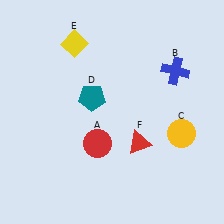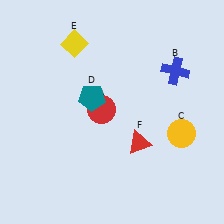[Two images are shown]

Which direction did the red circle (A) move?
The red circle (A) moved up.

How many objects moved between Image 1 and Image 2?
1 object moved between the two images.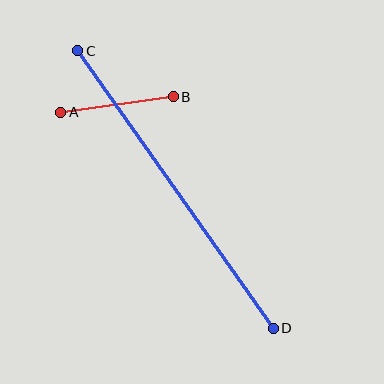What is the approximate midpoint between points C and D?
The midpoint is at approximately (175, 190) pixels.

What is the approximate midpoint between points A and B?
The midpoint is at approximately (117, 105) pixels.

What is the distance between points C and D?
The distance is approximately 339 pixels.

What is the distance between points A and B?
The distance is approximately 114 pixels.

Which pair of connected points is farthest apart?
Points C and D are farthest apart.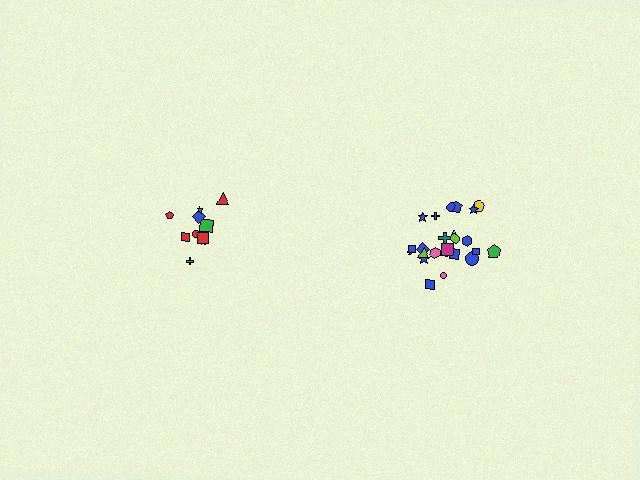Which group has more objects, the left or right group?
The right group.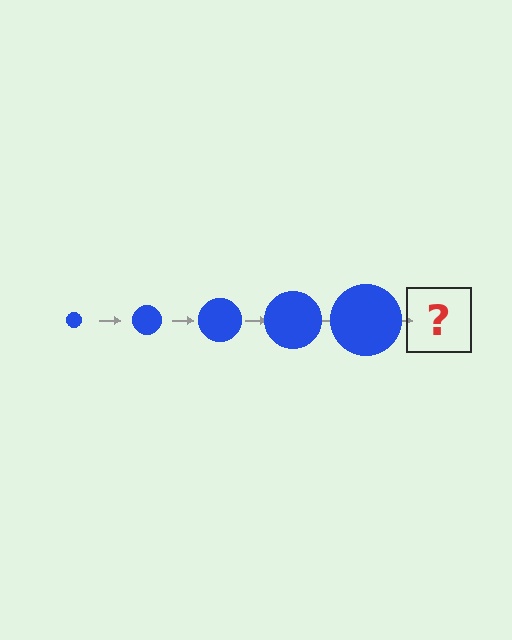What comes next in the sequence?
The next element should be a blue circle, larger than the previous one.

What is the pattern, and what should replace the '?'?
The pattern is that the circle gets progressively larger each step. The '?' should be a blue circle, larger than the previous one.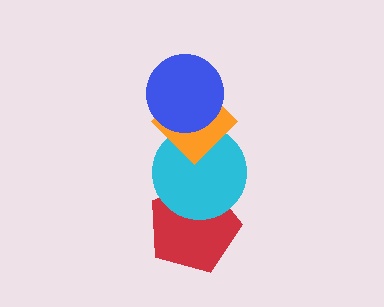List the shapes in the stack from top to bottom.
From top to bottom: the blue circle, the orange diamond, the cyan circle, the red pentagon.